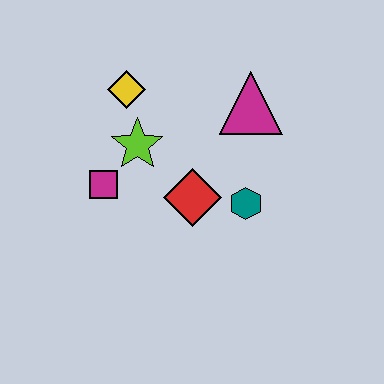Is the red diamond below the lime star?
Yes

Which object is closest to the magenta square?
The lime star is closest to the magenta square.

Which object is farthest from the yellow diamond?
The teal hexagon is farthest from the yellow diamond.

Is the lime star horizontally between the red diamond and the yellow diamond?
Yes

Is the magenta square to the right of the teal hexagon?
No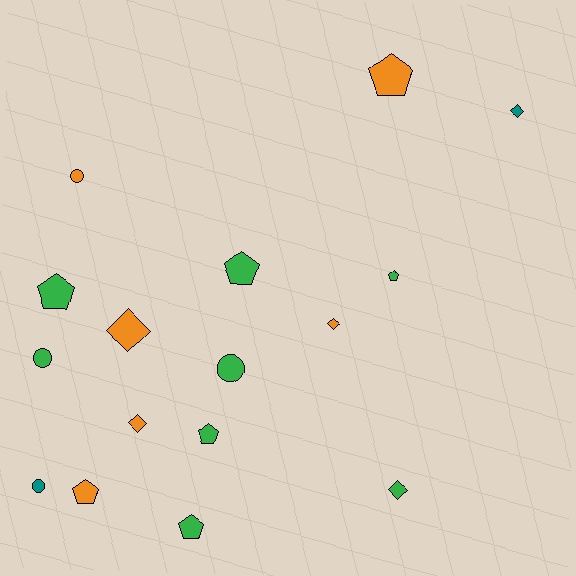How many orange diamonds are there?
There are 3 orange diamonds.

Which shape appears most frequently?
Pentagon, with 7 objects.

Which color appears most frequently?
Green, with 8 objects.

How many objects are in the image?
There are 16 objects.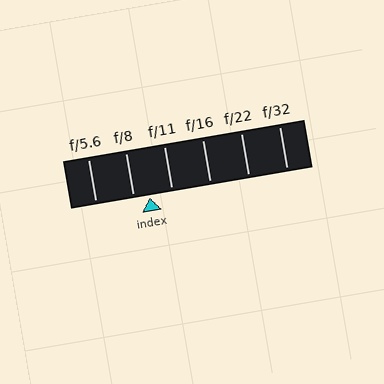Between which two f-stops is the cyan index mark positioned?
The index mark is between f/8 and f/11.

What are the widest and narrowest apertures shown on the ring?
The widest aperture shown is f/5.6 and the narrowest is f/32.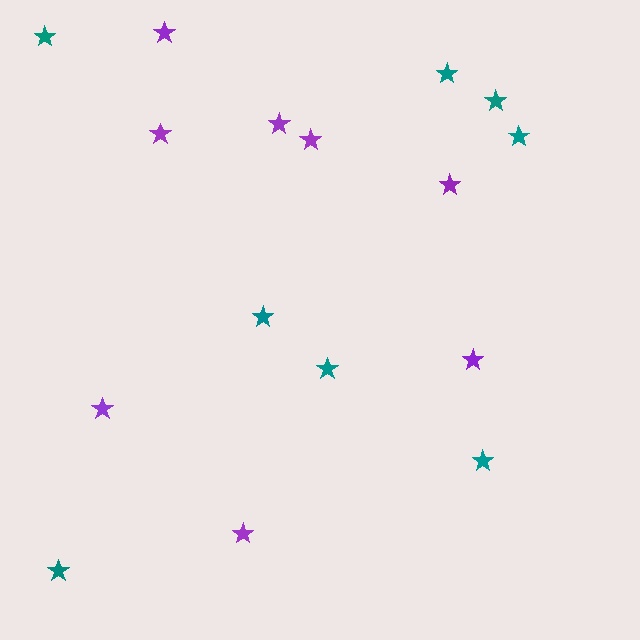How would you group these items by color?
There are 2 groups: one group of purple stars (8) and one group of teal stars (8).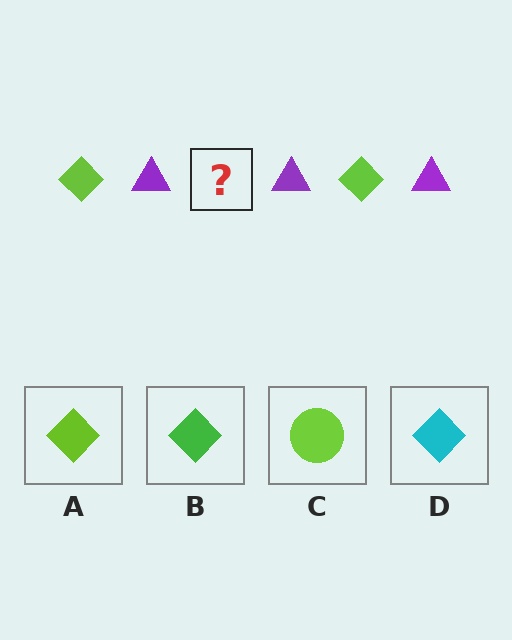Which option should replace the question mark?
Option A.